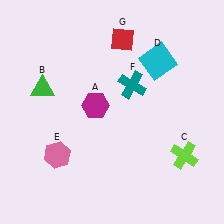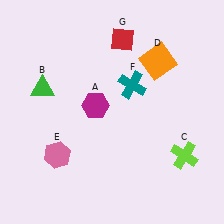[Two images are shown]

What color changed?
The square (D) changed from cyan in Image 1 to orange in Image 2.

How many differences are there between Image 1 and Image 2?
There is 1 difference between the two images.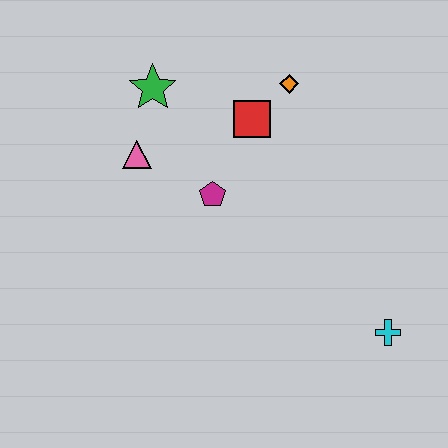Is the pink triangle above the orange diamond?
No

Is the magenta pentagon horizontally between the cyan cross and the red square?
No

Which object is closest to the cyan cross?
The magenta pentagon is closest to the cyan cross.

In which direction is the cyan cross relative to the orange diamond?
The cyan cross is below the orange diamond.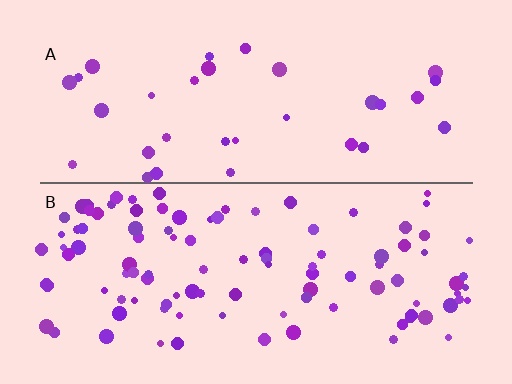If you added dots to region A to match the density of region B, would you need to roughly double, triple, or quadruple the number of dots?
Approximately triple.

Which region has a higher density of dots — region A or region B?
B (the bottom).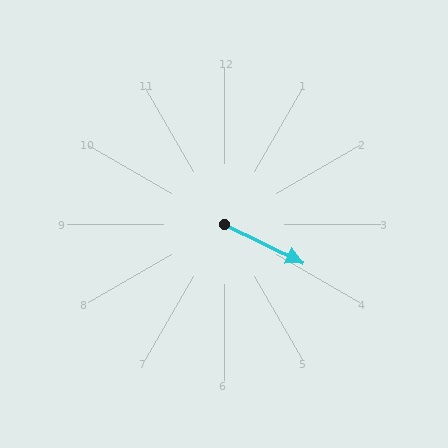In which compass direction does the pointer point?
Southeast.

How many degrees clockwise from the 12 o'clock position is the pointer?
Approximately 116 degrees.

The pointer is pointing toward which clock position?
Roughly 4 o'clock.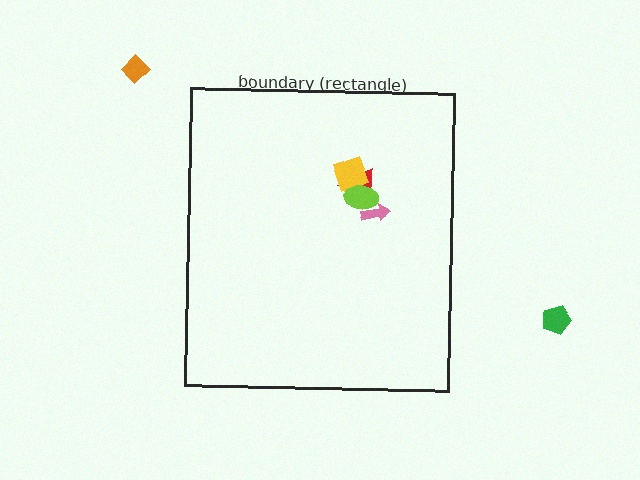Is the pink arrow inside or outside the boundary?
Inside.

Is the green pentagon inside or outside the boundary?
Outside.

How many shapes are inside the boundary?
4 inside, 2 outside.